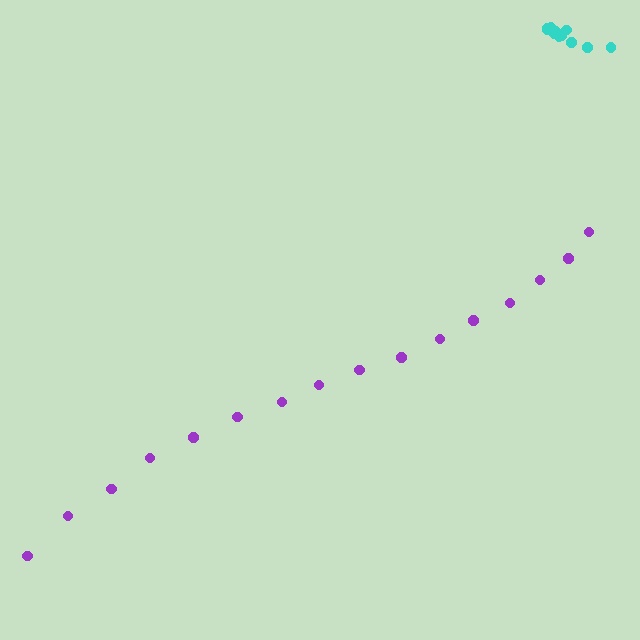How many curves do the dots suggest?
There are 2 distinct paths.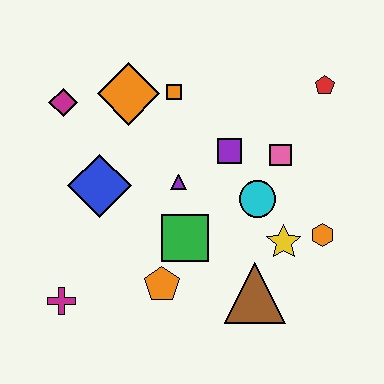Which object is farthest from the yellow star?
The magenta diamond is farthest from the yellow star.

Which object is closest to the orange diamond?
The orange square is closest to the orange diamond.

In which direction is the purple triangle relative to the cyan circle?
The purple triangle is to the left of the cyan circle.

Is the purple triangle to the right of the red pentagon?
No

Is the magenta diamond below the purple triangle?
No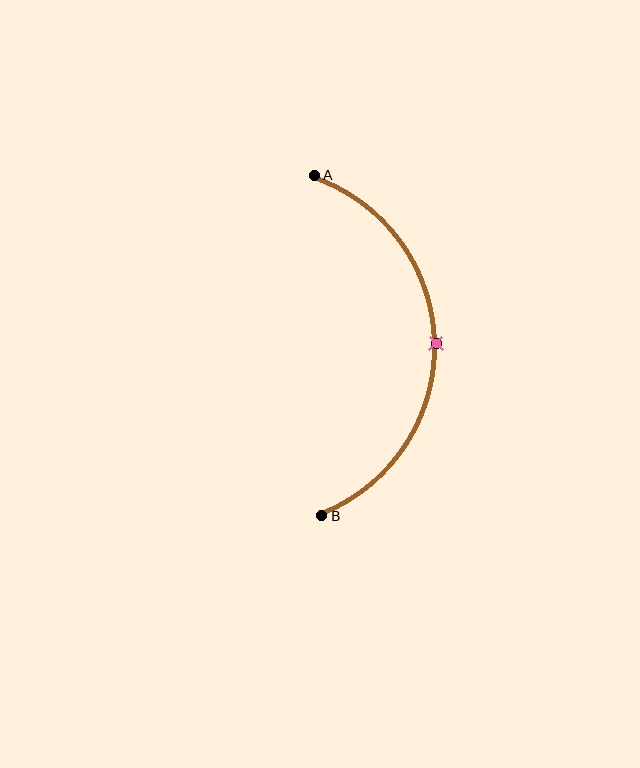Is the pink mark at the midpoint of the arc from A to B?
Yes. The pink mark lies on the arc at equal arc-length from both A and B — it is the arc midpoint.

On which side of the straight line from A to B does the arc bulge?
The arc bulges to the right of the straight line connecting A and B.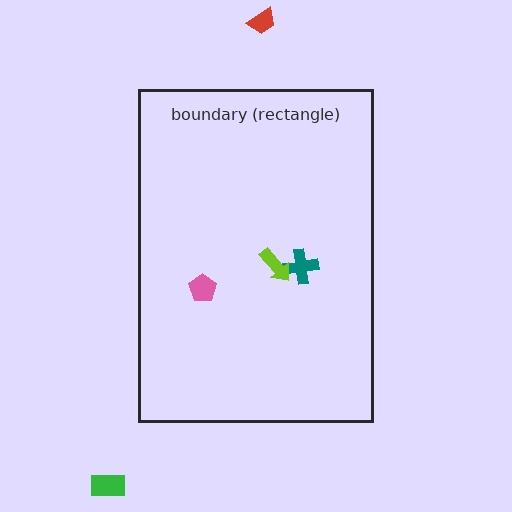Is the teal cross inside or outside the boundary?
Inside.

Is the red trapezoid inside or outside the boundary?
Outside.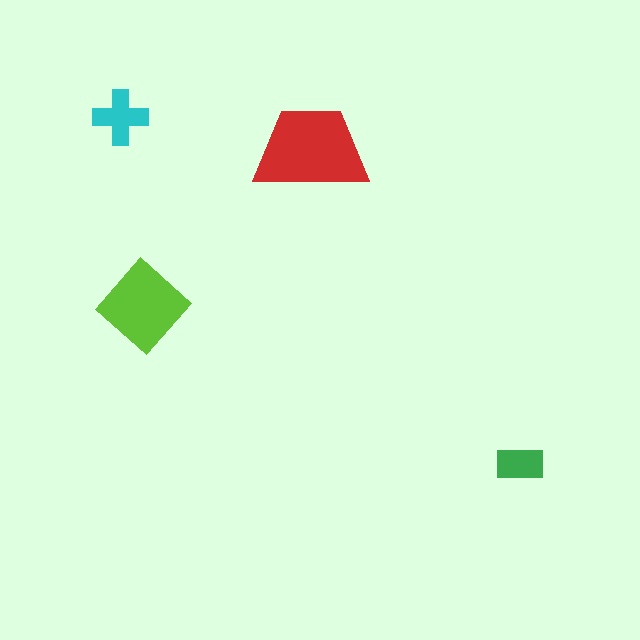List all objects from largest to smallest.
The red trapezoid, the lime diamond, the cyan cross, the green rectangle.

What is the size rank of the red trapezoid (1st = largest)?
1st.